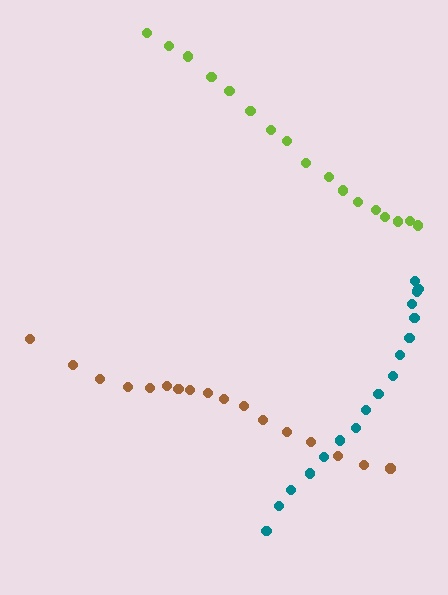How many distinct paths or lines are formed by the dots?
There are 3 distinct paths.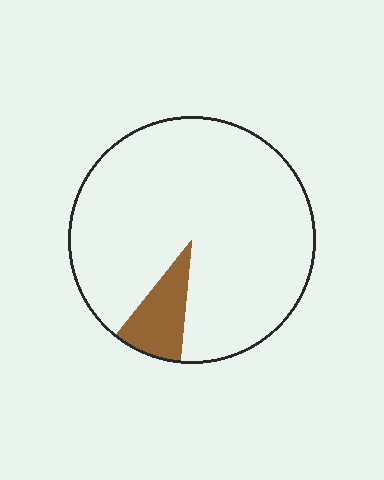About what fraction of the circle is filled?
About one tenth (1/10).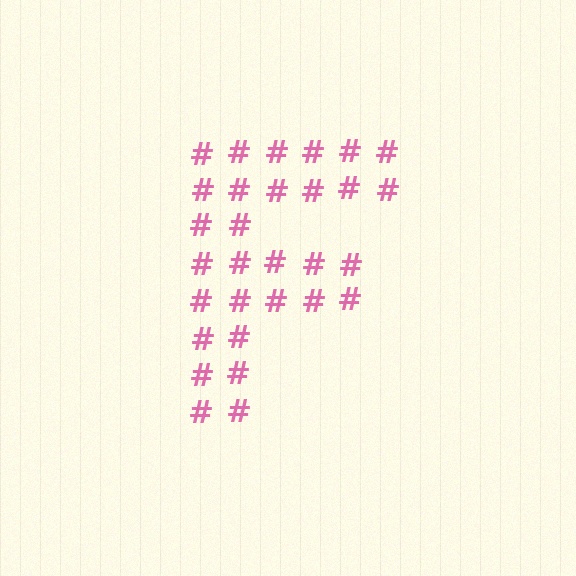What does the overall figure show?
The overall figure shows the letter F.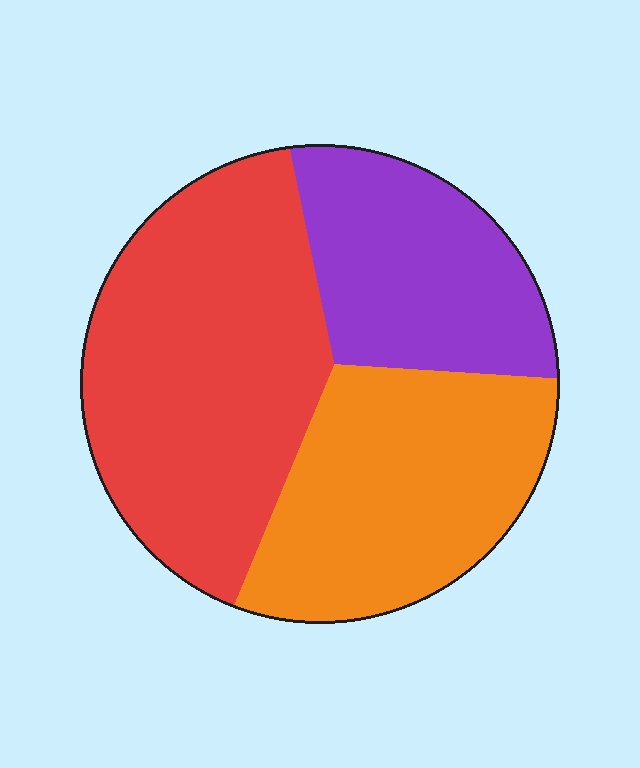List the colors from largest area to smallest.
From largest to smallest: red, orange, purple.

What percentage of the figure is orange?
Orange covers 32% of the figure.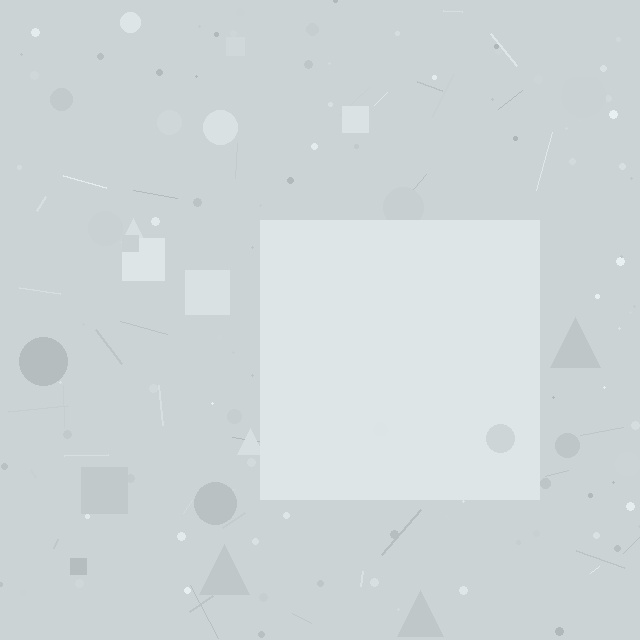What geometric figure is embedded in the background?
A square is embedded in the background.